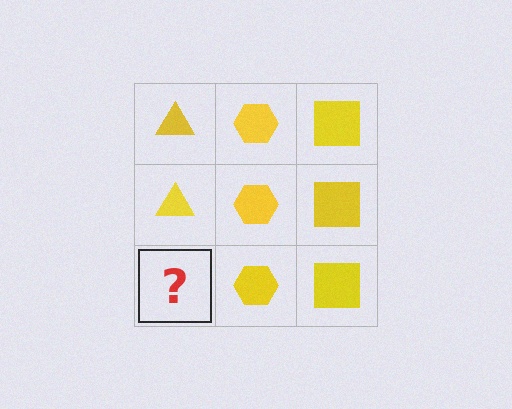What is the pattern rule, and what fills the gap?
The rule is that each column has a consistent shape. The gap should be filled with a yellow triangle.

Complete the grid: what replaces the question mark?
The question mark should be replaced with a yellow triangle.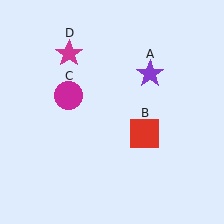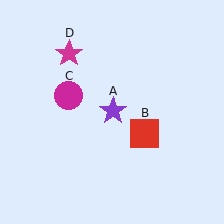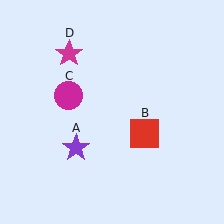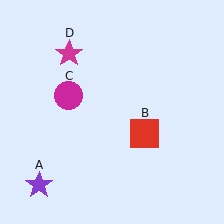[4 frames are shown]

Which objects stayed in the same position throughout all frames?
Red square (object B) and magenta circle (object C) and magenta star (object D) remained stationary.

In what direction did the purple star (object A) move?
The purple star (object A) moved down and to the left.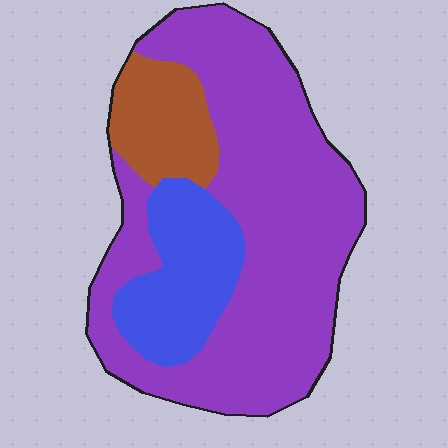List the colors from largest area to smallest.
From largest to smallest: purple, blue, brown.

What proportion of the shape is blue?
Blue covers around 20% of the shape.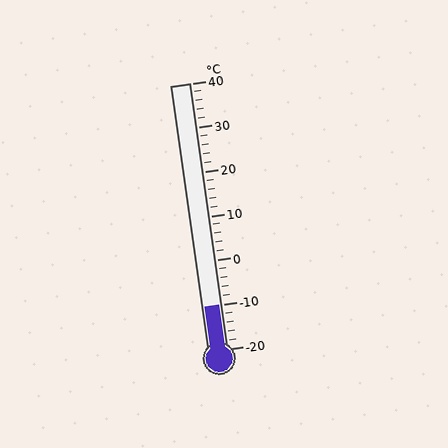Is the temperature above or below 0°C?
The temperature is below 0°C.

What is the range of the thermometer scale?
The thermometer scale ranges from -20°C to 40°C.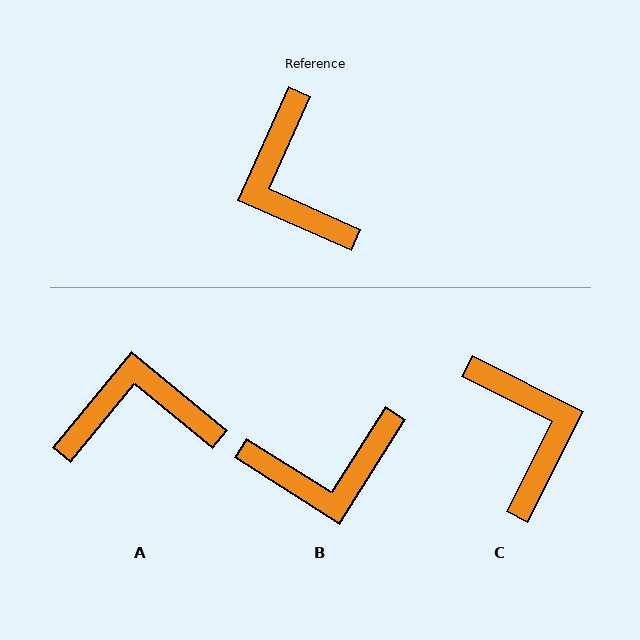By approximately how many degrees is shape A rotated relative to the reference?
Approximately 105 degrees clockwise.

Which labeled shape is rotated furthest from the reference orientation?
C, about 177 degrees away.